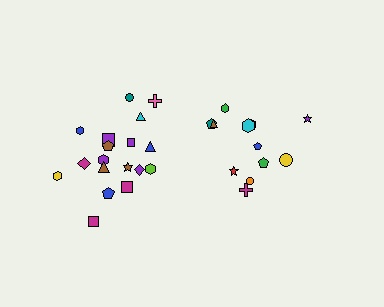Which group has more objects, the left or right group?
The left group.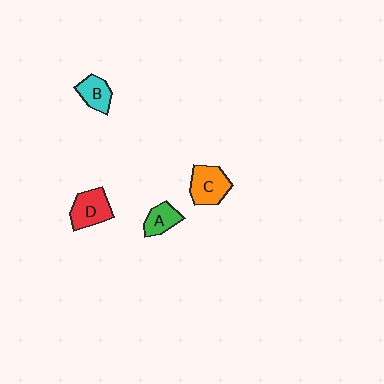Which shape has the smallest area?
Shape A (green).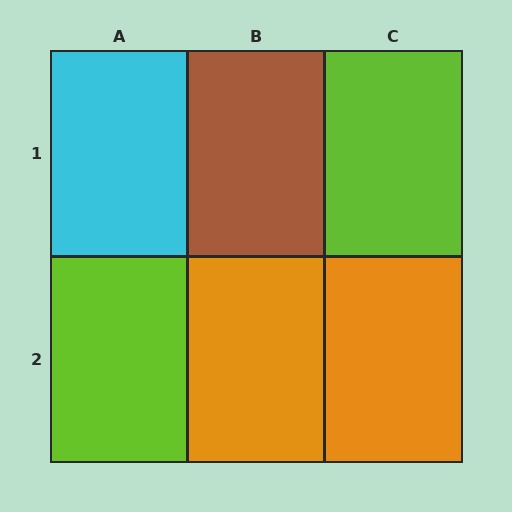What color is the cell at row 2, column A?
Lime.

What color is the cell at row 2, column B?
Orange.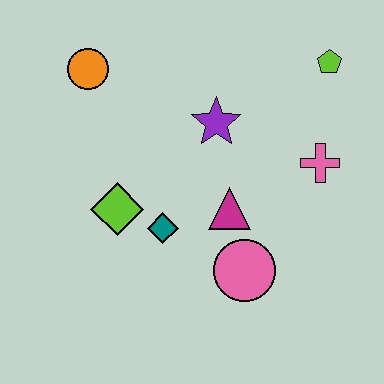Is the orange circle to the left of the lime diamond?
Yes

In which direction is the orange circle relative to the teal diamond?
The orange circle is above the teal diamond.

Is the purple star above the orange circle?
No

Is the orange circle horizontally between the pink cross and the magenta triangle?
No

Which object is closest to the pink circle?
The magenta triangle is closest to the pink circle.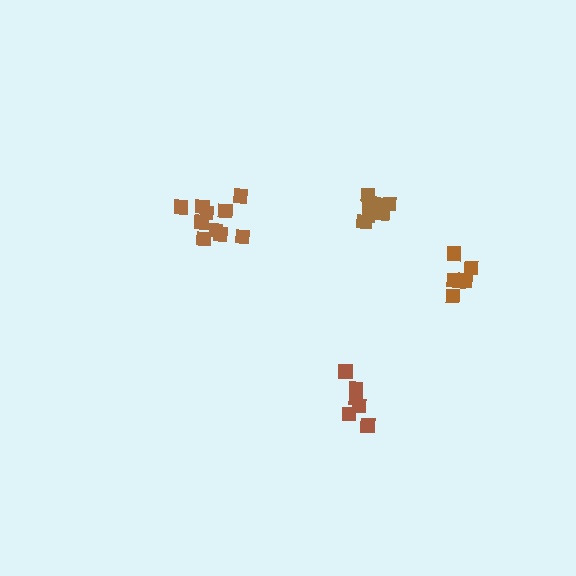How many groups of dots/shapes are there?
There are 4 groups.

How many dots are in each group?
Group 1: 6 dots, Group 2: 11 dots, Group 3: 6 dots, Group 4: 8 dots (31 total).